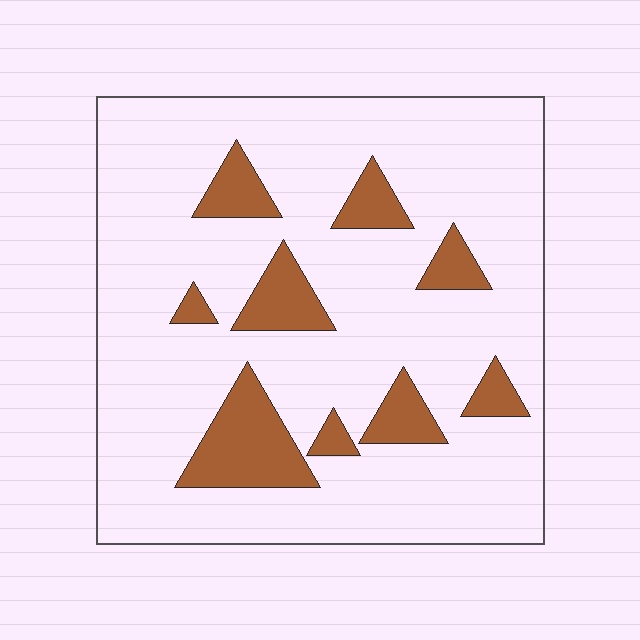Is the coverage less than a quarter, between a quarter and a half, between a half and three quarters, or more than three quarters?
Less than a quarter.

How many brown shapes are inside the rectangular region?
9.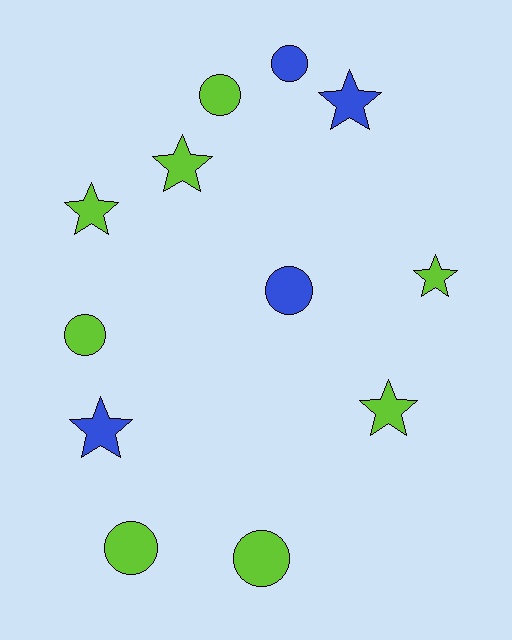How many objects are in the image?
There are 12 objects.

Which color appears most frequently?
Lime, with 8 objects.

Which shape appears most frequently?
Circle, with 6 objects.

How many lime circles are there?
There are 4 lime circles.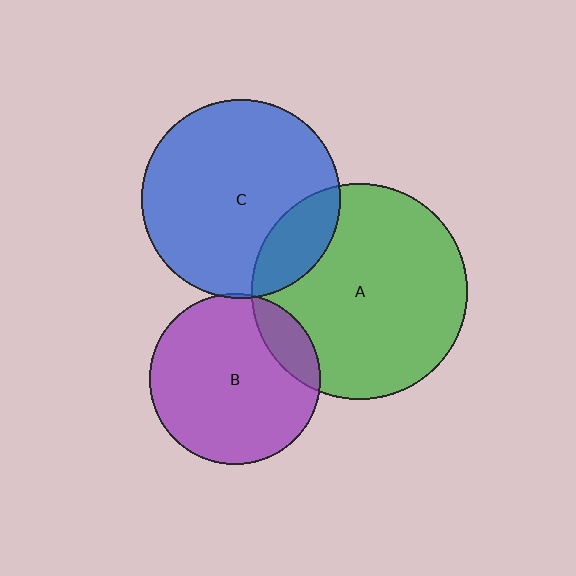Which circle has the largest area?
Circle A (green).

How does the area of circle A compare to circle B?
Approximately 1.6 times.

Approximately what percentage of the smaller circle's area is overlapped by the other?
Approximately 5%.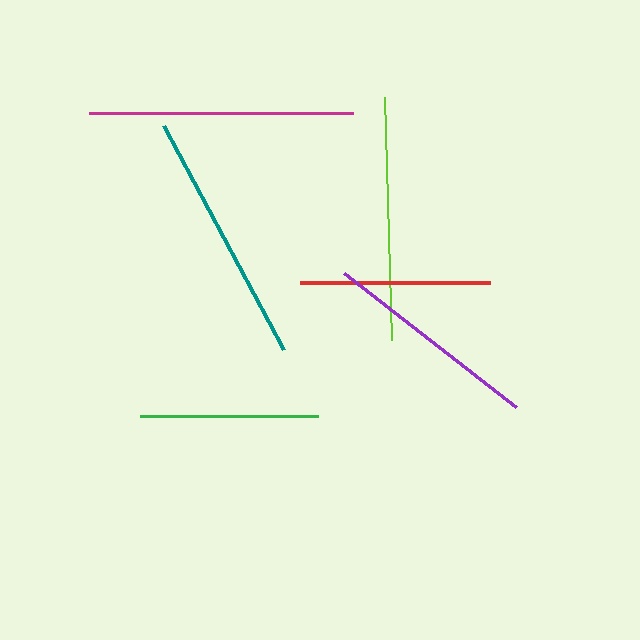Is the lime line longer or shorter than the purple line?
The lime line is longer than the purple line.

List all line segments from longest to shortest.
From longest to shortest: magenta, teal, lime, purple, red, green.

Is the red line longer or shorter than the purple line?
The purple line is longer than the red line.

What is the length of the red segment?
The red segment is approximately 190 pixels long.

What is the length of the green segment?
The green segment is approximately 179 pixels long.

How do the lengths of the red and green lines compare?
The red and green lines are approximately the same length.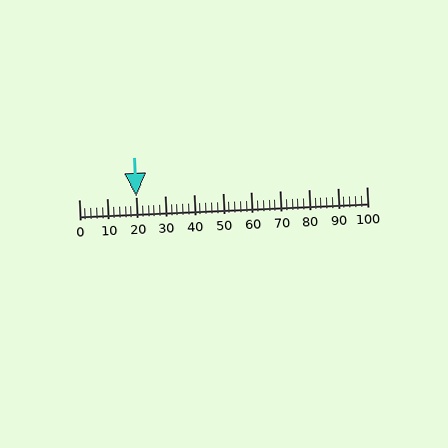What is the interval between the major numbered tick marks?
The major tick marks are spaced 10 units apart.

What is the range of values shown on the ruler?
The ruler shows values from 0 to 100.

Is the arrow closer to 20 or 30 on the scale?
The arrow is closer to 20.